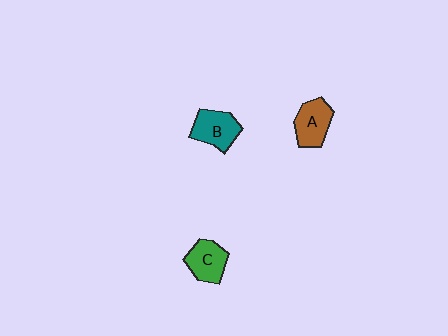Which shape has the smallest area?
Shape C (green).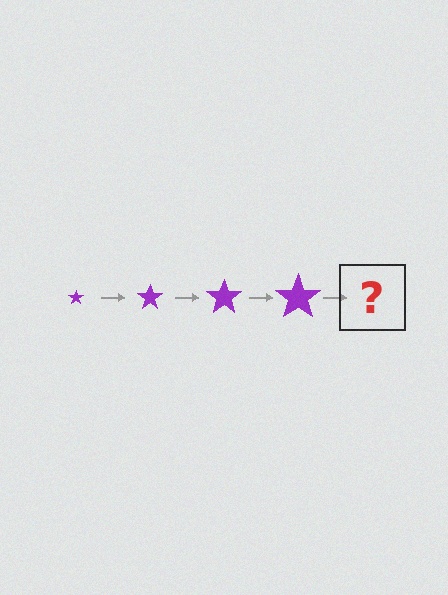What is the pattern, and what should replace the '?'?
The pattern is that the star gets progressively larger each step. The '?' should be a purple star, larger than the previous one.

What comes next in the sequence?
The next element should be a purple star, larger than the previous one.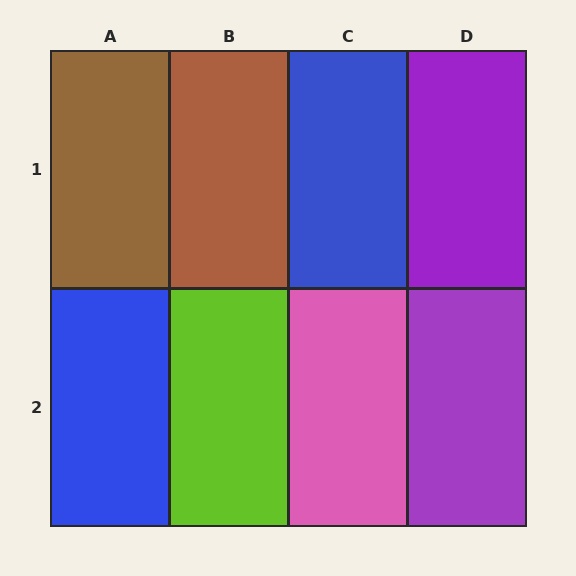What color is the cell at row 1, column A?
Brown.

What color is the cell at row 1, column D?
Purple.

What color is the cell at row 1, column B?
Brown.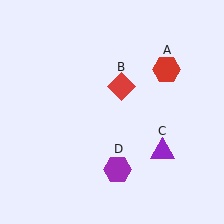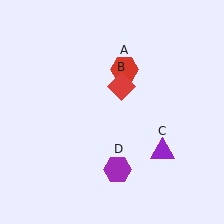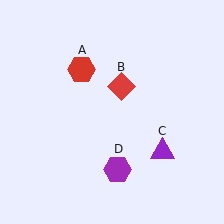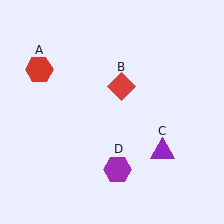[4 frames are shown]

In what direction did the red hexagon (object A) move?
The red hexagon (object A) moved left.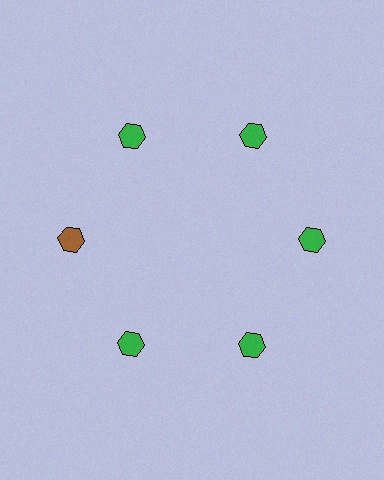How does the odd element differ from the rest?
It has a different color: brown instead of green.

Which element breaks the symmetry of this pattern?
The brown hexagon at roughly the 9 o'clock position breaks the symmetry. All other shapes are green hexagons.